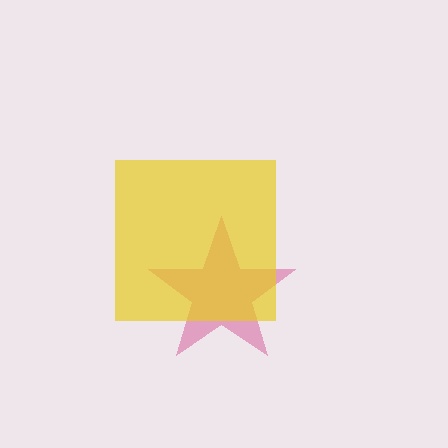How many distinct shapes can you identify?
There are 2 distinct shapes: a magenta star, a yellow square.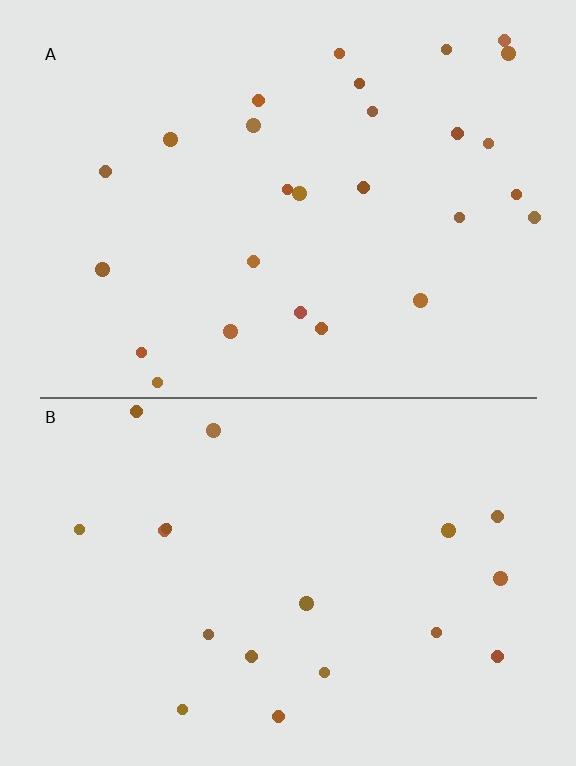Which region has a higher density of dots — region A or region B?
A (the top).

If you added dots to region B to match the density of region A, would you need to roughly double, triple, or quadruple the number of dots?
Approximately double.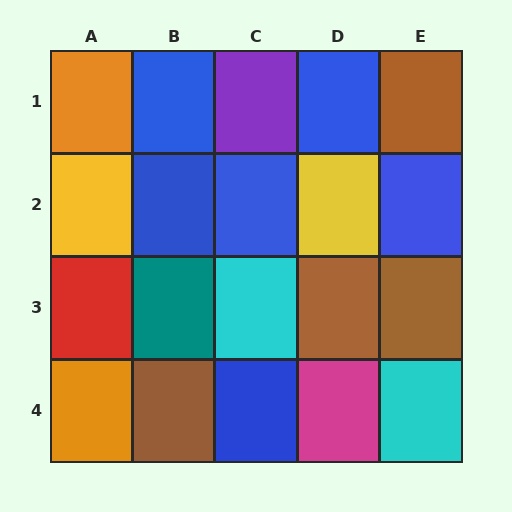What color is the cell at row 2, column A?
Yellow.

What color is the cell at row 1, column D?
Blue.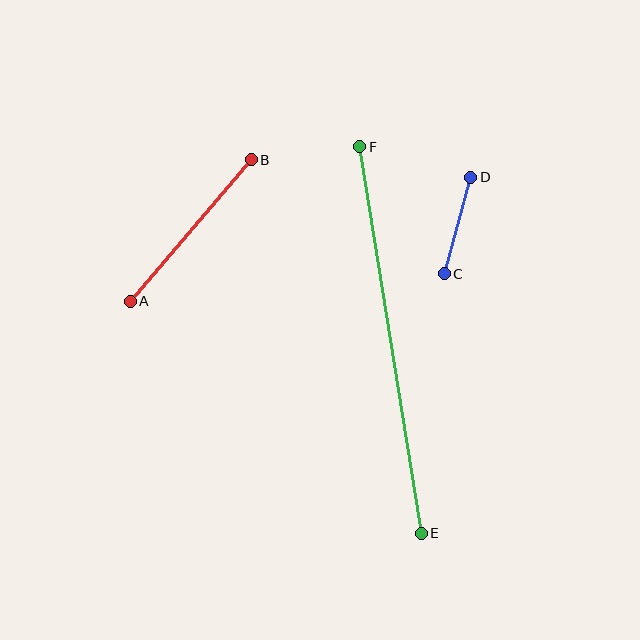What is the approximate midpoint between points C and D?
The midpoint is at approximately (458, 225) pixels.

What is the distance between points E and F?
The distance is approximately 391 pixels.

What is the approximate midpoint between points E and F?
The midpoint is at approximately (391, 340) pixels.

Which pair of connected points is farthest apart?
Points E and F are farthest apart.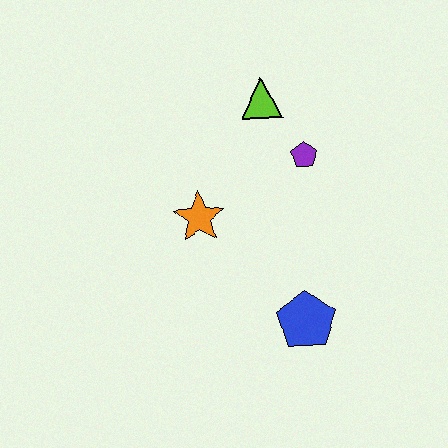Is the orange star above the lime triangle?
No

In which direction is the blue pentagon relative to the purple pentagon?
The blue pentagon is below the purple pentagon.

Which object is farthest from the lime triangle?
The blue pentagon is farthest from the lime triangle.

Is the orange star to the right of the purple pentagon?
No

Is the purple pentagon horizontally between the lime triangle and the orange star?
No